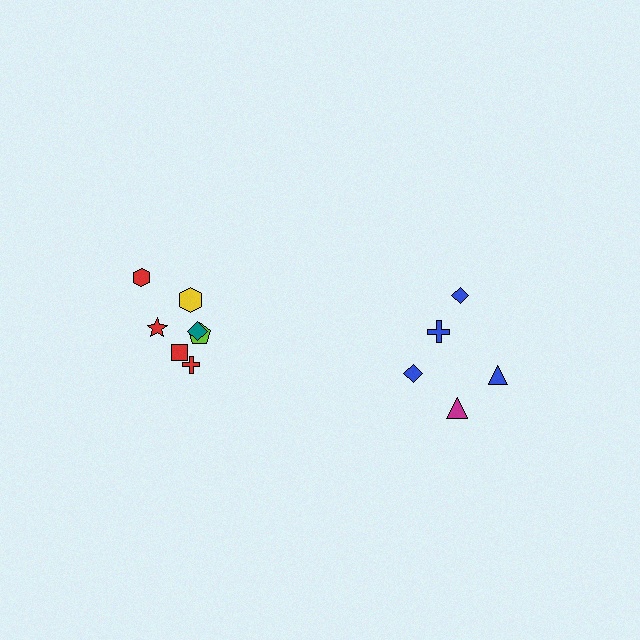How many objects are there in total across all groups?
There are 12 objects.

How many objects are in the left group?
There are 7 objects.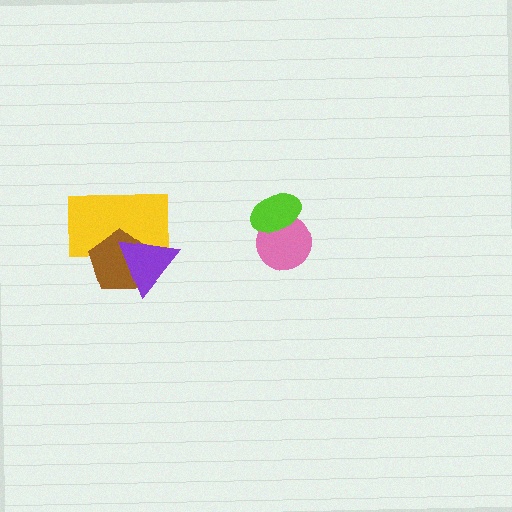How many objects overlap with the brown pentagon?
2 objects overlap with the brown pentagon.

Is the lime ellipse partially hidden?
No, no other shape covers it.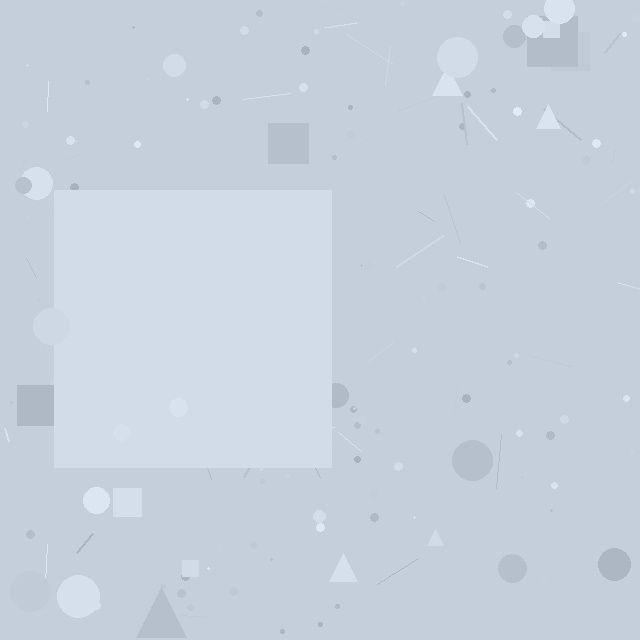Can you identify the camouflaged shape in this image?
The camouflaged shape is a square.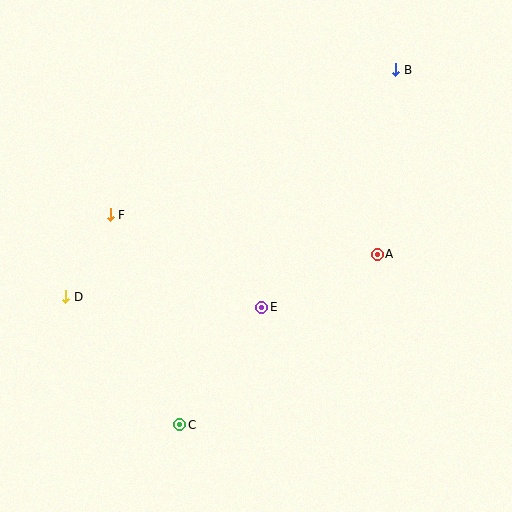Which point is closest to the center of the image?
Point E at (262, 307) is closest to the center.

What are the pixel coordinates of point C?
Point C is at (180, 425).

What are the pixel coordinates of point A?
Point A is at (377, 254).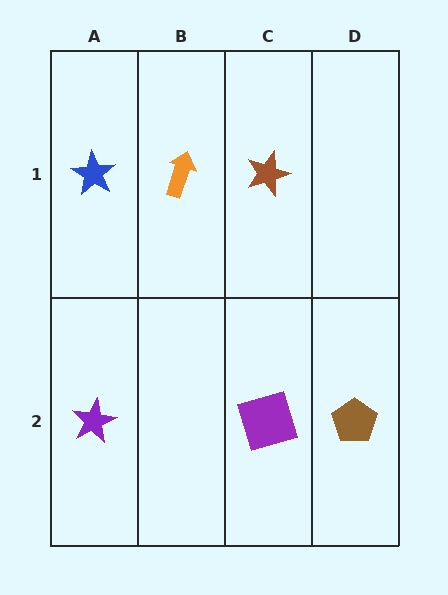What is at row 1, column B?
An orange arrow.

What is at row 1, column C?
A brown star.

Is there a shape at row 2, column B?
No, that cell is empty.